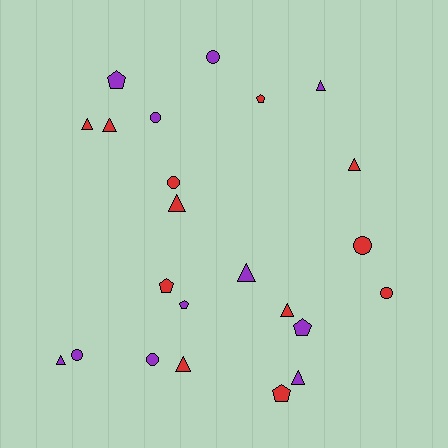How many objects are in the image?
There are 23 objects.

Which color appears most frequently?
Red, with 12 objects.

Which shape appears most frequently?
Triangle, with 10 objects.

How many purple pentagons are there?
There are 3 purple pentagons.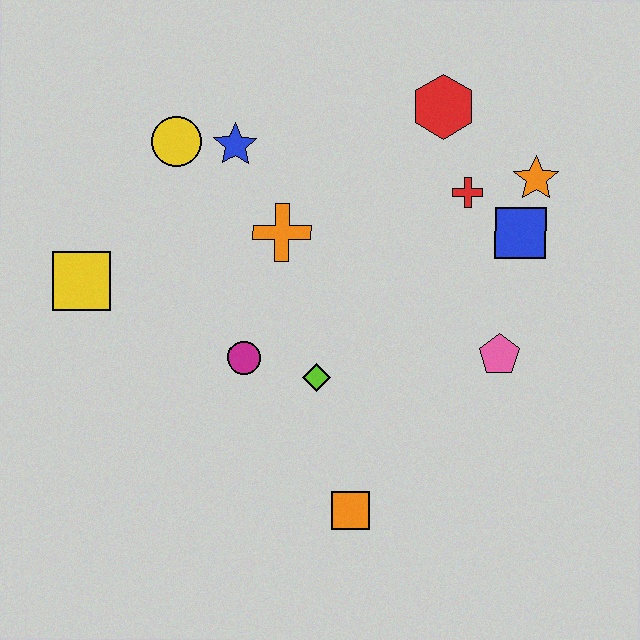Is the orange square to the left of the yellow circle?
No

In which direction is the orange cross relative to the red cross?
The orange cross is to the left of the red cross.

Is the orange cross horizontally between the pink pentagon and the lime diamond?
No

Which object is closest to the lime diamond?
The magenta circle is closest to the lime diamond.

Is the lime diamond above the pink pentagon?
No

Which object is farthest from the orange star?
The yellow square is farthest from the orange star.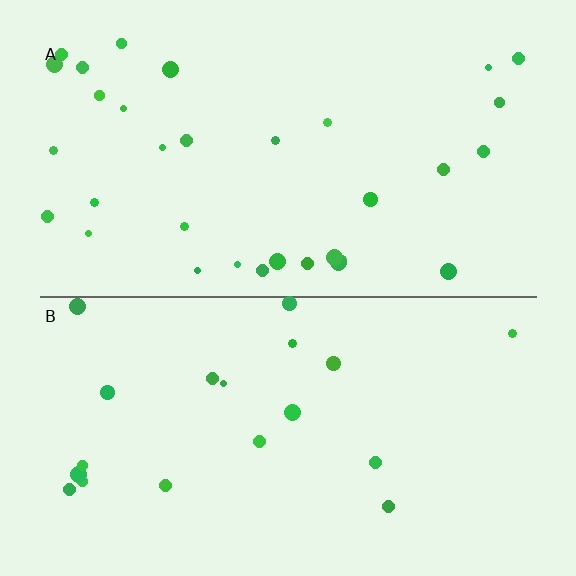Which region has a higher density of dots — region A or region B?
A (the top).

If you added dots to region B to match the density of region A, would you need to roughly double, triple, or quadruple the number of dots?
Approximately double.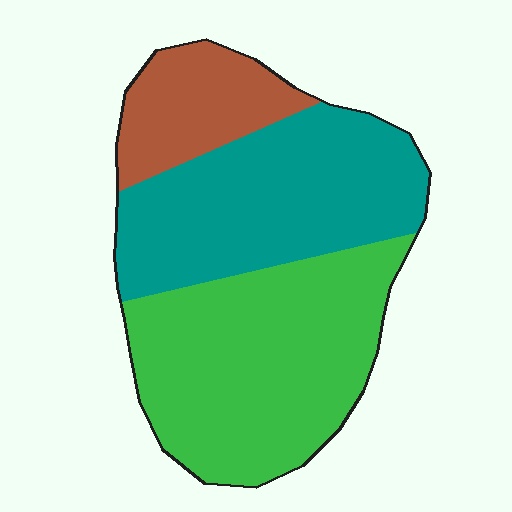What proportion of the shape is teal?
Teal covers around 40% of the shape.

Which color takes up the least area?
Brown, at roughly 15%.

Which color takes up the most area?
Green, at roughly 45%.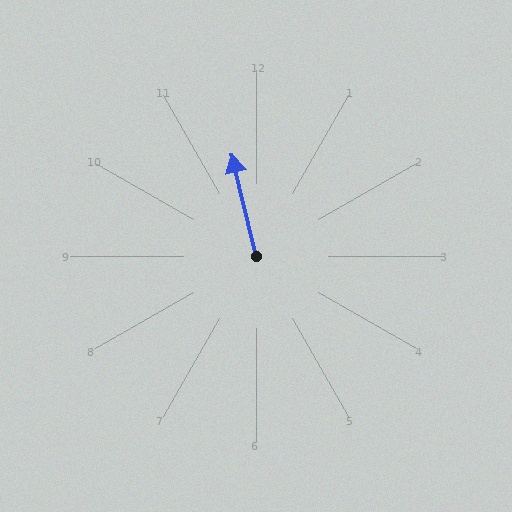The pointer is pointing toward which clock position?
Roughly 12 o'clock.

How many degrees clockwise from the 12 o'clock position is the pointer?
Approximately 347 degrees.